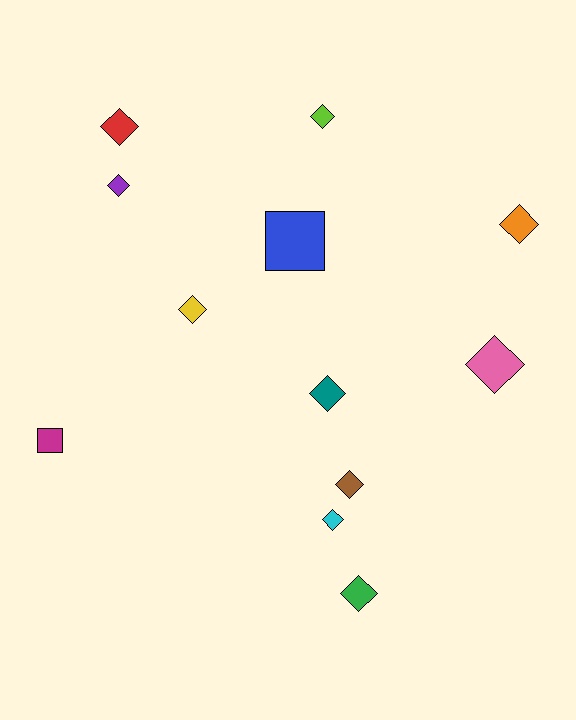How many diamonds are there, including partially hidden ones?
There are 10 diamonds.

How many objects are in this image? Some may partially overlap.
There are 12 objects.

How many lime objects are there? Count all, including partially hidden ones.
There is 1 lime object.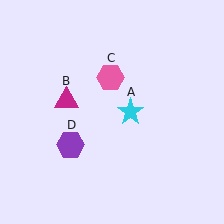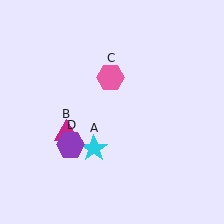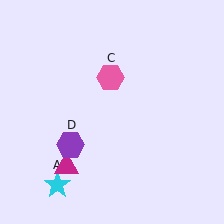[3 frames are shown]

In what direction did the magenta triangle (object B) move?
The magenta triangle (object B) moved down.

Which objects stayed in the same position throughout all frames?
Pink hexagon (object C) and purple hexagon (object D) remained stationary.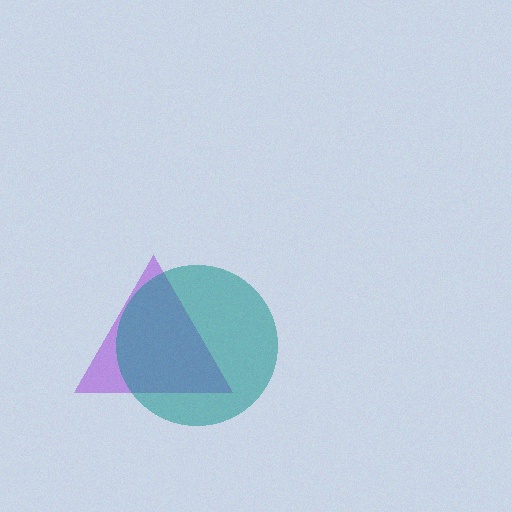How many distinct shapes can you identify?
There are 2 distinct shapes: a purple triangle, a teal circle.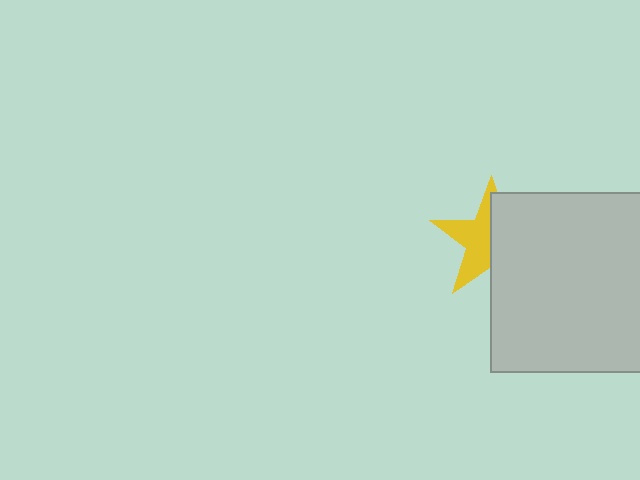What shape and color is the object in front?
The object in front is a light gray rectangle.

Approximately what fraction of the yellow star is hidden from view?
Roughly 52% of the yellow star is hidden behind the light gray rectangle.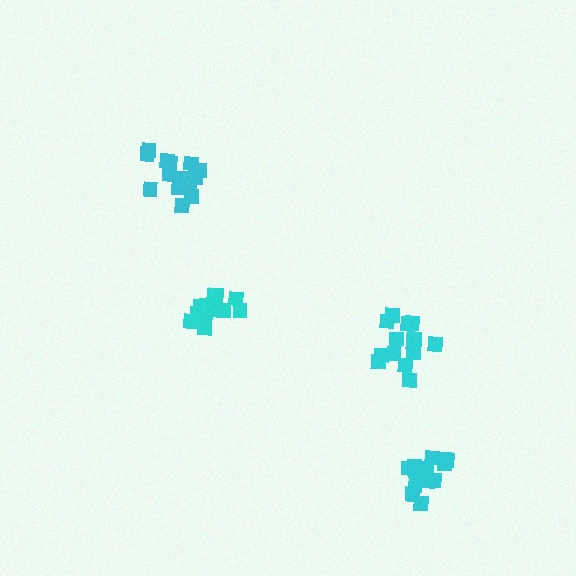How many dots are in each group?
Group 1: 15 dots, Group 2: 13 dots, Group 3: 14 dots, Group 4: 14 dots (56 total).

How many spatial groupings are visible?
There are 4 spatial groupings.